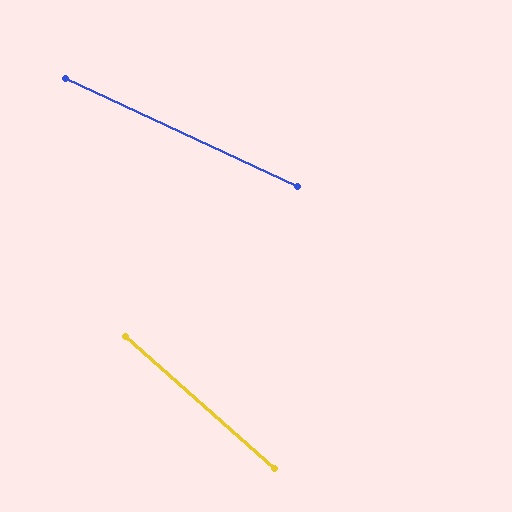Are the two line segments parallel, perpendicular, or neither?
Neither parallel nor perpendicular — they differ by about 17°.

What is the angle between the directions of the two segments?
Approximately 17 degrees.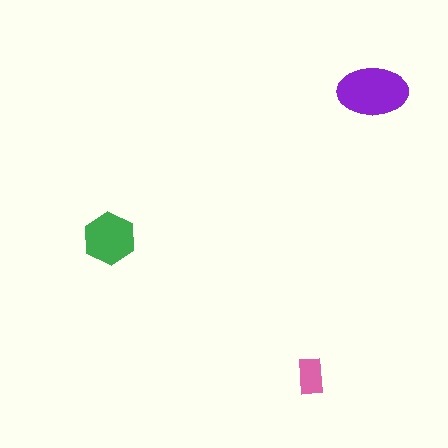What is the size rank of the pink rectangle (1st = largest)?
3rd.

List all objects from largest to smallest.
The purple ellipse, the green hexagon, the pink rectangle.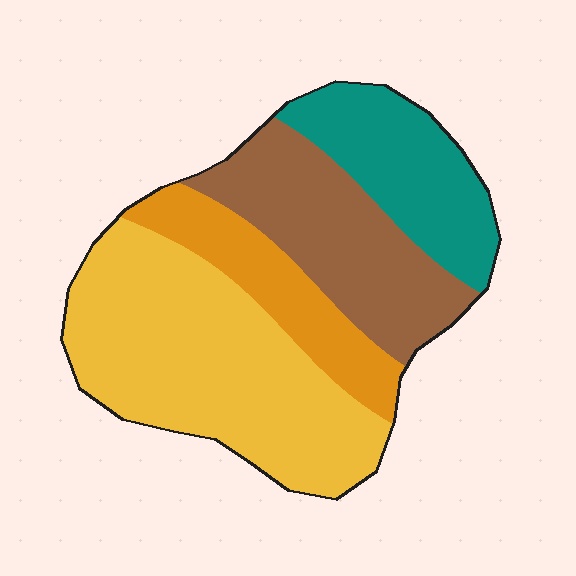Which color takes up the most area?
Yellow, at roughly 40%.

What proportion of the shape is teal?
Teal takes up about one fifth (1/5) of the shape.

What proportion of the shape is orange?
Orange takes up less than a quarter of the shape.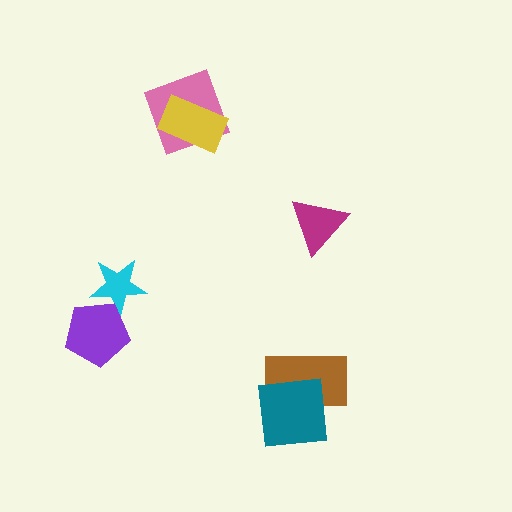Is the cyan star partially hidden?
Yes, it is partially covered by another shape.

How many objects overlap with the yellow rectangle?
1 object overlaps with the yellow rectangle.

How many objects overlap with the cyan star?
1 object overlaps with the cyan star.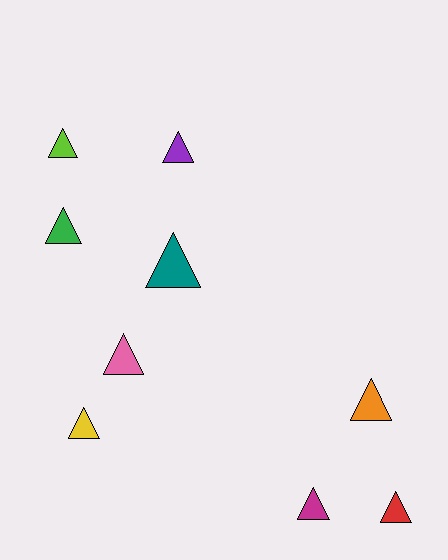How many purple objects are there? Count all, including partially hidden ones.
There is 1 purple object.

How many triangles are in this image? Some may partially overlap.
There are 9 triangles.